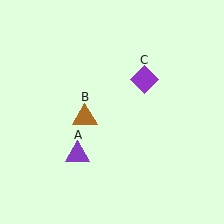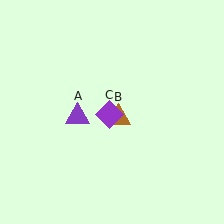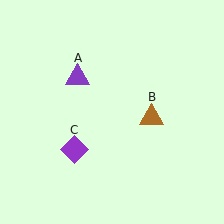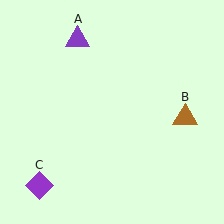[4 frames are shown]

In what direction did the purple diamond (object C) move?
The purple diamond (object C) moved down and to the left.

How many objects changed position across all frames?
3 objects changed position: purple triangle (object A), brown triangle (object B), purple diamond (object C).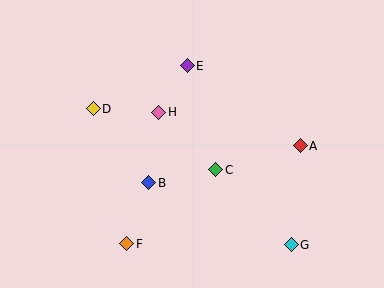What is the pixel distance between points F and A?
The distance between F and A is 200 pixels.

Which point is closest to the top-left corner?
Point D is closest to the top-left corner.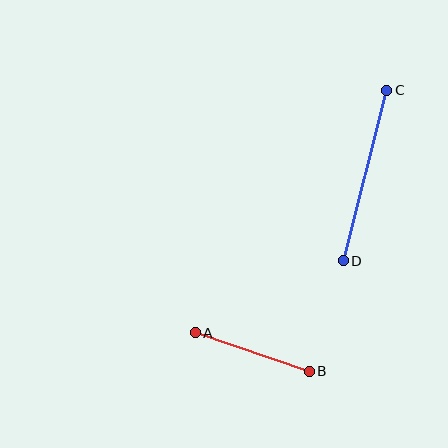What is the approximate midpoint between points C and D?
The midpoint is at approximately (365, 175) pixels.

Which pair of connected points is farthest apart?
Points C and D are farthest apart.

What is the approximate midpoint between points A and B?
The midpoint is at approximately (252, 352) pixels.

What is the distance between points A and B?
The distance is approximately 120 pixels.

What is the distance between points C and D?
The distance is approximately 176 pixels.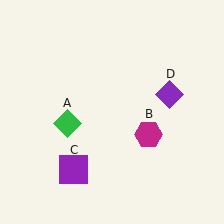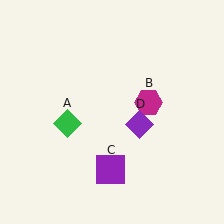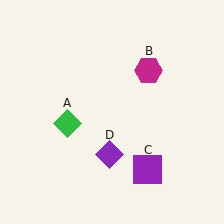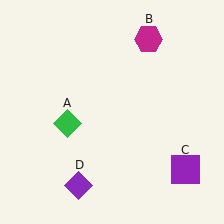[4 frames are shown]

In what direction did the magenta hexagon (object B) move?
The magenta hexagon (object B) moved up.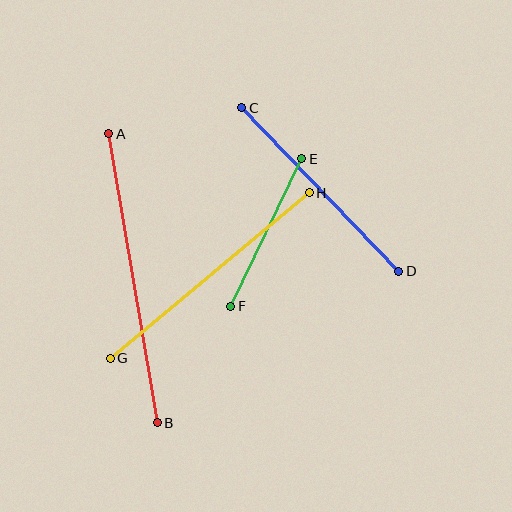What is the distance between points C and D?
The distance is approximately 227 pixels.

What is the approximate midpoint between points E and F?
The midpoint is at approximately (266, 232) pixels.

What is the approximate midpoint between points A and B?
The midpoint is at approximately (133, 278) pixels.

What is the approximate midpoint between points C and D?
The midpoint is at approximately (320, 189) pixels.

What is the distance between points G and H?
The distance is approximately 259 pixels.